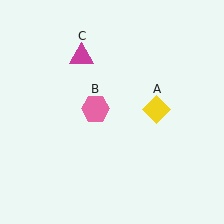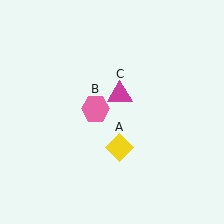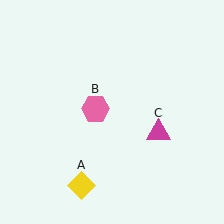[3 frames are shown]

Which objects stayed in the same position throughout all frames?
Pink hexagon (object B) remained stationary.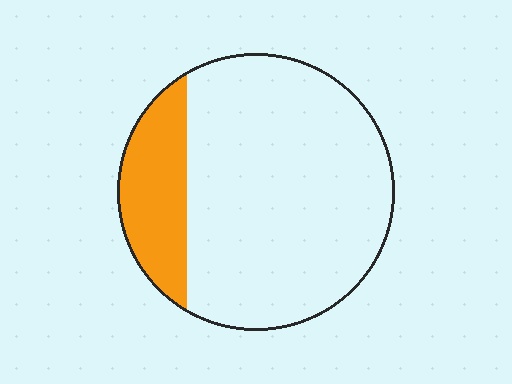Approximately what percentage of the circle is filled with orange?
Approximately 20%.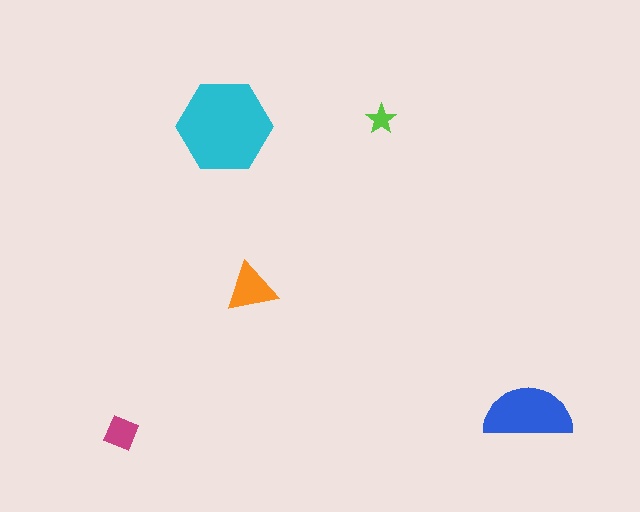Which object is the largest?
The cyan hexagon.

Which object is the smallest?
The lime star.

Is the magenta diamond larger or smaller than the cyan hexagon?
Smaller.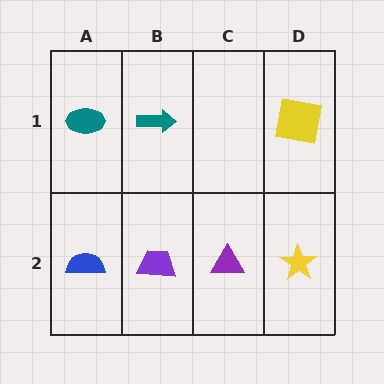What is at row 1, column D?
A yellow square.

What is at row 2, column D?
A yellow star.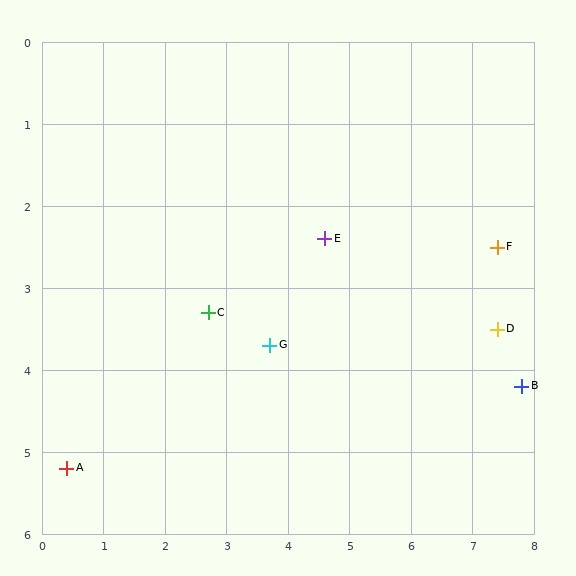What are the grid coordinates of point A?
Point A is at approximately (0.4, 5.2).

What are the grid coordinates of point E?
Point E is at approximately (4.6, 2.4).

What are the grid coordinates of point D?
Point D is at approximately (7.4, 3.5).